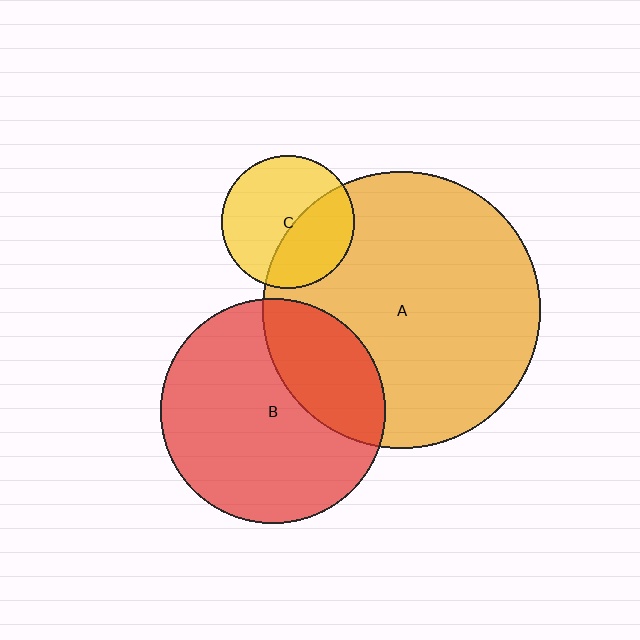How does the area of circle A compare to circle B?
Approximately 1.5 times.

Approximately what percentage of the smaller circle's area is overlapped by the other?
Approximately 40%.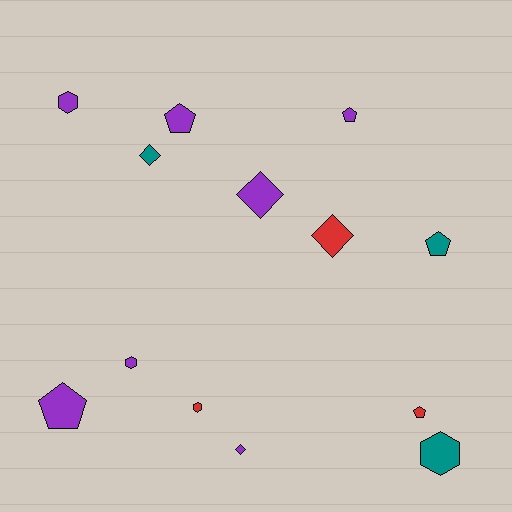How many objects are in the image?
There are 13 objects.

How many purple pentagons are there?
There are 3 purple pentagons.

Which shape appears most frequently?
Pentagon, with 5 objects.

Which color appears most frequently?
Purple, with 7 objects.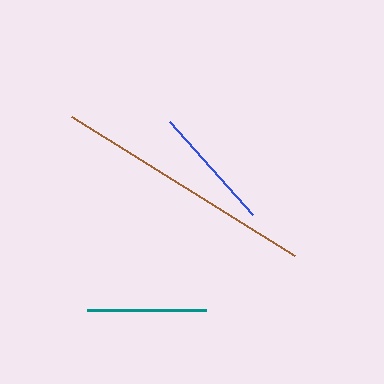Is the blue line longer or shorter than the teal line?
The blue line is longer than the teal line.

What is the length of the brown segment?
The brown segment is approximately 262 pixels long.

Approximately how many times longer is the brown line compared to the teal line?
The brown line is approximately 2.2 times the length of the teal line.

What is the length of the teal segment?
The teal segment is approximately 119 pixels long.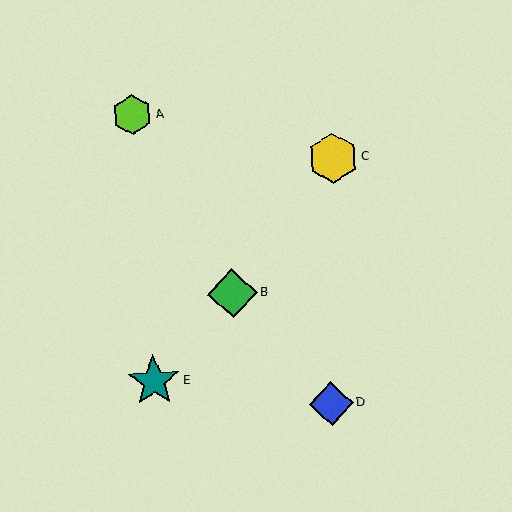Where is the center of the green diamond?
The center of the green diamond is at (233, 293).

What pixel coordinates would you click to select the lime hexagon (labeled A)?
Click at (132, 115) to select the lime hexagon A.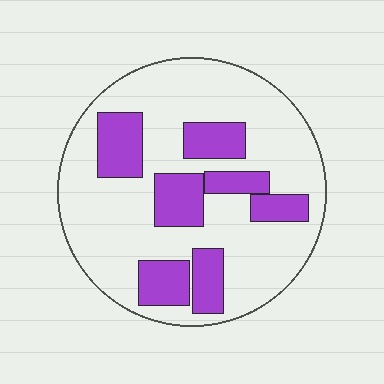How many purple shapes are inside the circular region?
7.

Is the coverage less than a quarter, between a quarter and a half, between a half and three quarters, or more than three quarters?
Between a quarter and a half.